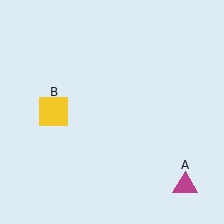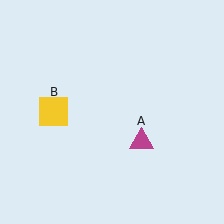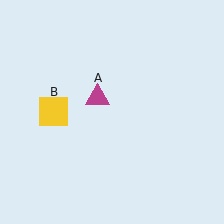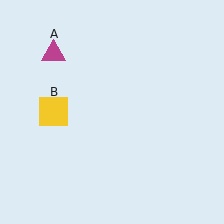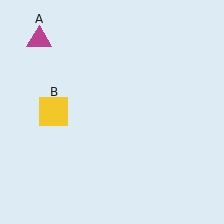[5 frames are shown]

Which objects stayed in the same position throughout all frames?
Yellow square (object B) remained stationary.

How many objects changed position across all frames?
1 object changed position: magenta triangle (object A).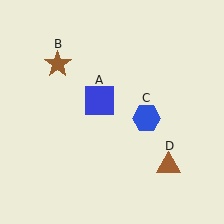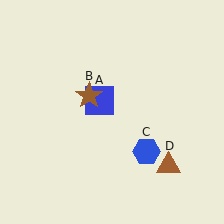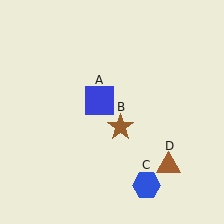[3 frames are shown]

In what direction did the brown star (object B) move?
The brown star (object B) moved down and to the right.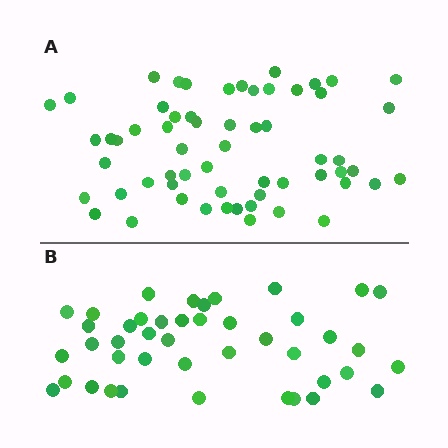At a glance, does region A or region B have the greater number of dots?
Region A (the top region) has more dots.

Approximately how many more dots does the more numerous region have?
Region A has approximately 15 more dots than region B.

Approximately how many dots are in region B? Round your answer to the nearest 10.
About 40 dots. (The exact count is 43, which rounds to 40.)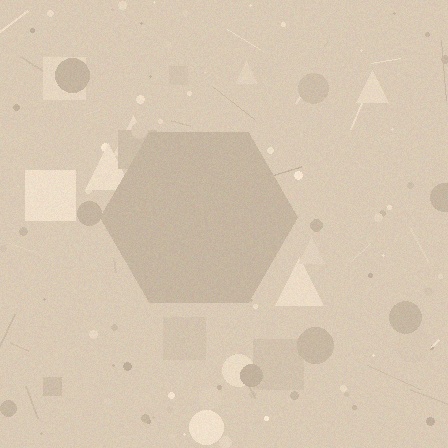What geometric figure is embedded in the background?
A hexagon is embedded in the background.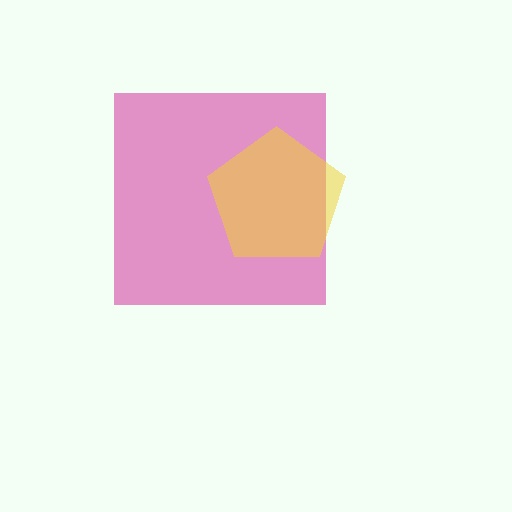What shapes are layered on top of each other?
The layered shapes are: a magenta square, a yellow pentagon.